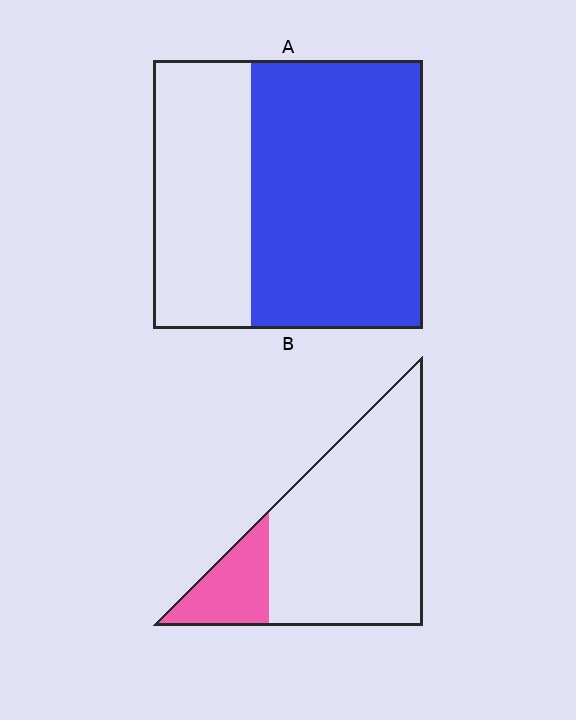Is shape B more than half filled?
No.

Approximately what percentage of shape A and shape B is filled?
A is approximately 65% and B is approximately 20%.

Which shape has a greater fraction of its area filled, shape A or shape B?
Shape A.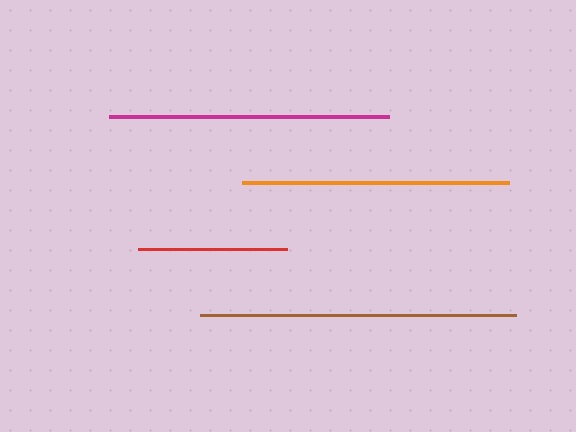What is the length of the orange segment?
The orange segment is approximately 267 pixels long.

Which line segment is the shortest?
The red line is the shortest at approximately 149 pixels.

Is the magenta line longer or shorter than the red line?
The magenta line is longer than the red line.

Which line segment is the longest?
The brown line is the longest at approximately 316 pixels.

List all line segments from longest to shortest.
From longest to shortest: brown, magenta, orange, red.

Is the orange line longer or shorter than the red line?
The orange line is longer than the red line.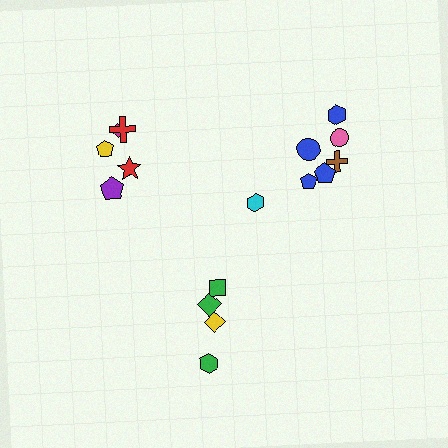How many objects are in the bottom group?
There are 4 objects.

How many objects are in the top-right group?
There are 7 objects.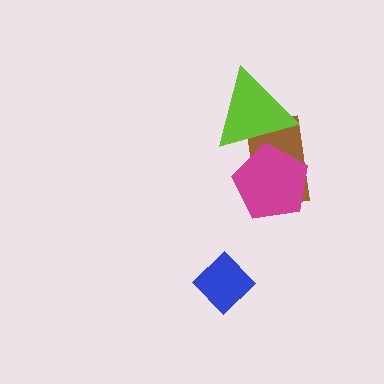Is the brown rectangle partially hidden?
Yes, it is partially covered by another shape.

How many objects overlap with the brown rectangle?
2 objects overlap with the brown rectangle.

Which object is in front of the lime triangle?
The magenta pentagon is in front of the lime triangle.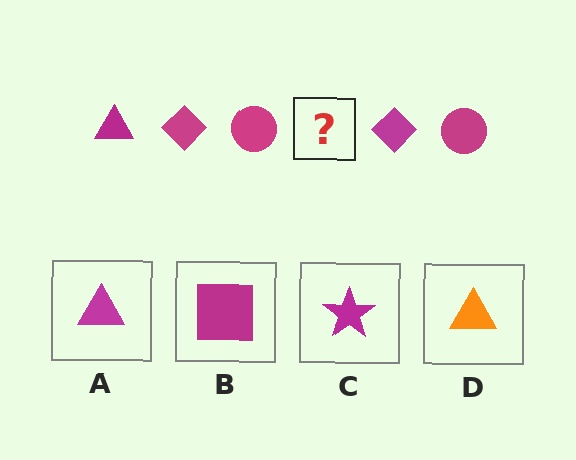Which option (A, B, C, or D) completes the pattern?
A.